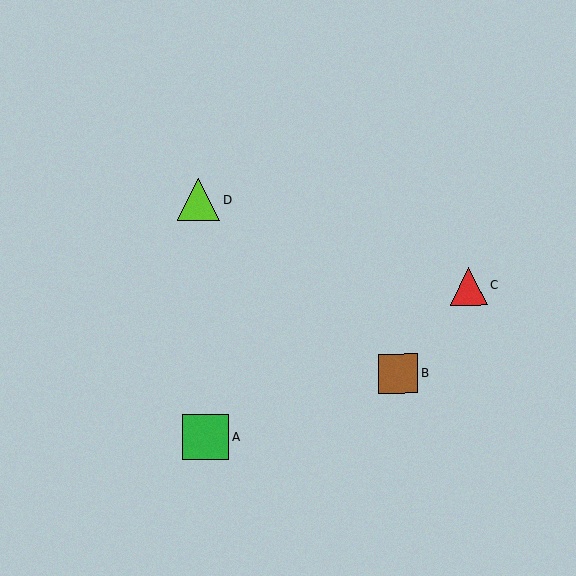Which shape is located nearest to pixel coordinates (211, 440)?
The green square (labeled A) at (206, 437) is nearest to that location.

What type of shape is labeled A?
Shape A is a green square.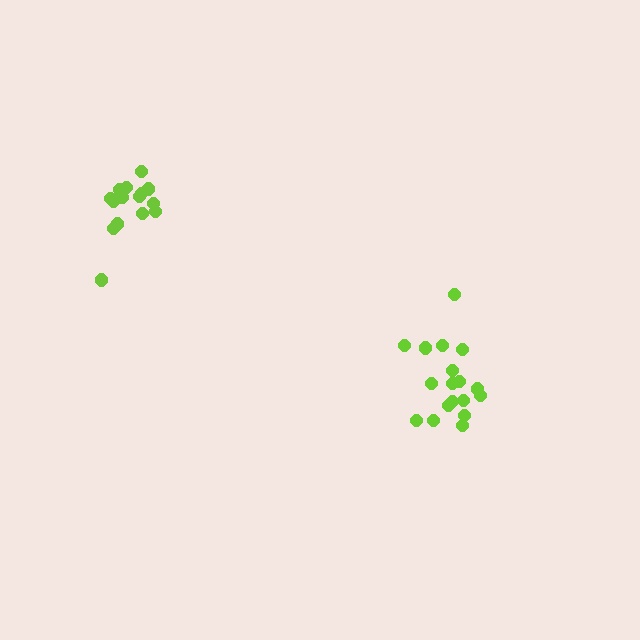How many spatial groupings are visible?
There are 2 spatial groupings.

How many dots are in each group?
Group 1: 18 dots, Group 2: 16 dots (34 total).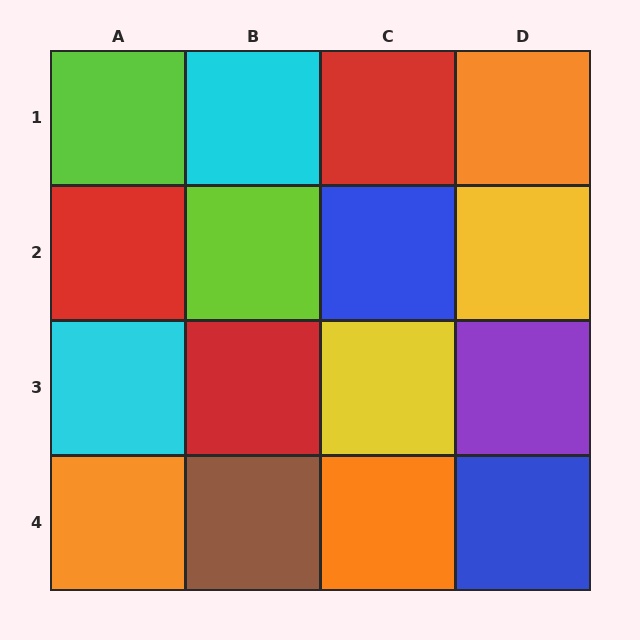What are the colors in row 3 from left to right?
Cyan, red, yellow, purple.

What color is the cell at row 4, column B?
Brown.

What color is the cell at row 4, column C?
Orange.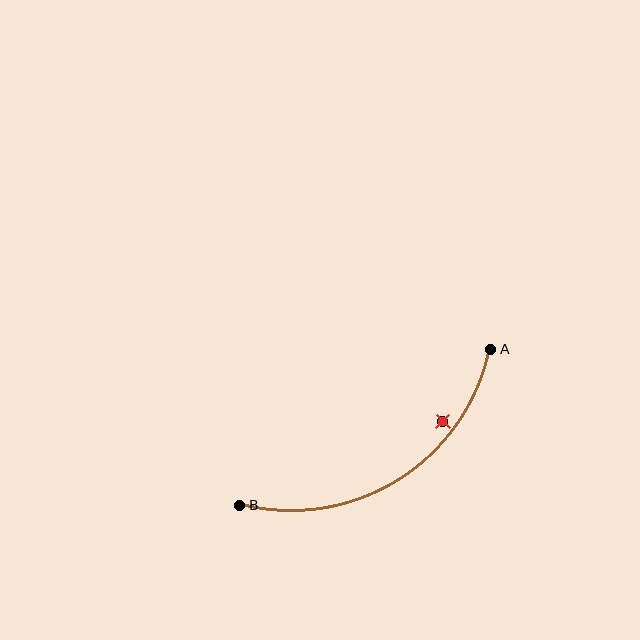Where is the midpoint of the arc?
The arc midpoint is the point on the curve farthest from the straight line joining A and B. It sits below that line.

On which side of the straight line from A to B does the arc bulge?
The arc bulges below the straight line connecting A and B.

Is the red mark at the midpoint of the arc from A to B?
No — the red mark does not lie on the arc at all. It sits slightly inside the curve.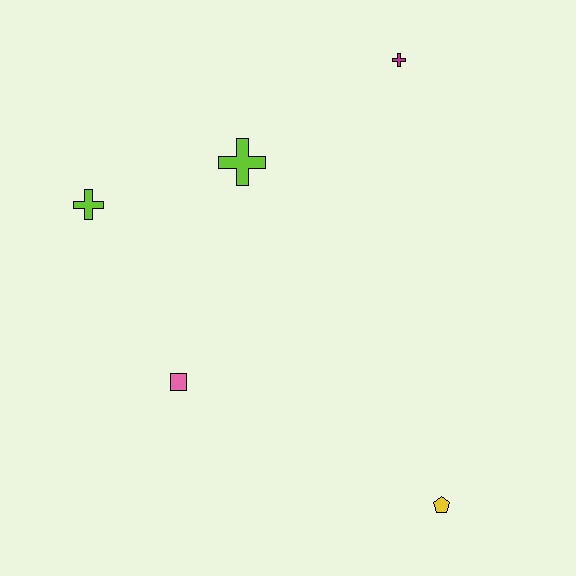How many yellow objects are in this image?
There is 1 yellow object.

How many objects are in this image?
There are 5 objects.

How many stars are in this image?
There are no stars.